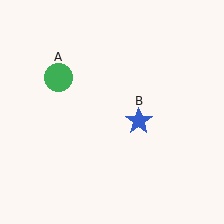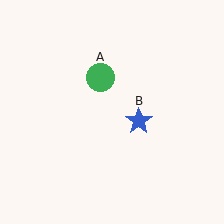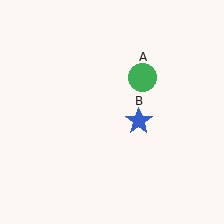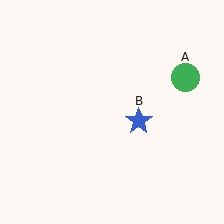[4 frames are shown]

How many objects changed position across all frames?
1 object changed position: green circle (object A).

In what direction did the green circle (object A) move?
The green circle (object A) moved right.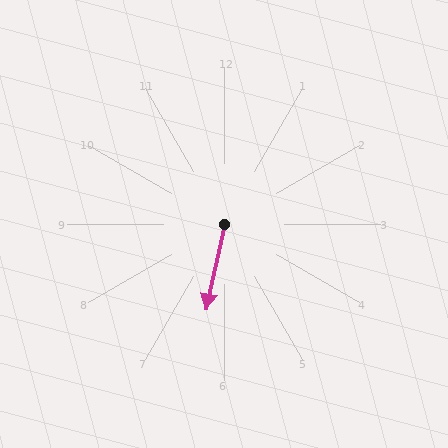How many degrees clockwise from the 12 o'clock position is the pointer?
Approximately 192 degrees.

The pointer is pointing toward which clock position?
Roughly 6 o'clock.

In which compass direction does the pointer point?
South.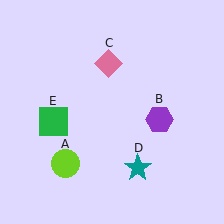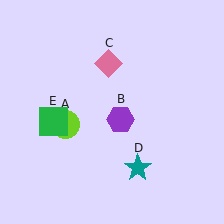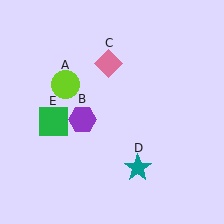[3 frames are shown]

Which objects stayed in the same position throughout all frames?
Pink diamond (object C) and teal star (object D) and green square (object E) remained stationary.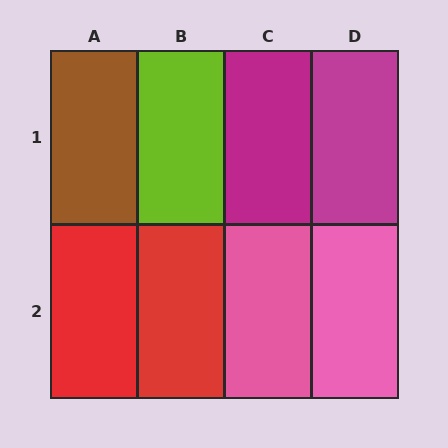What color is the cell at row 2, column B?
Red.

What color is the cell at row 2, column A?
Red.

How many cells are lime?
1 cell is lime.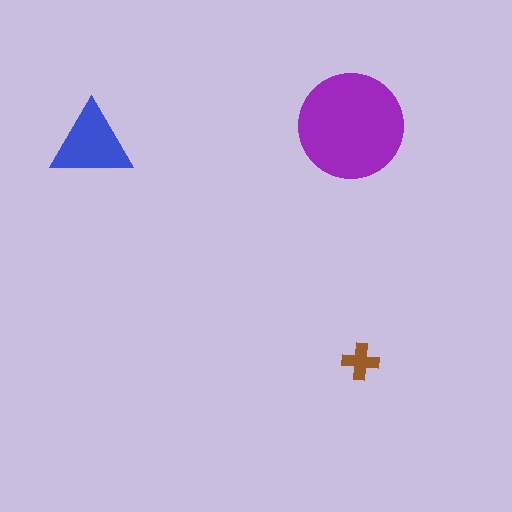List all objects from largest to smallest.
The purple circle, the blue triangle, the brown cross.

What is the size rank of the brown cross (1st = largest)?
3rd.